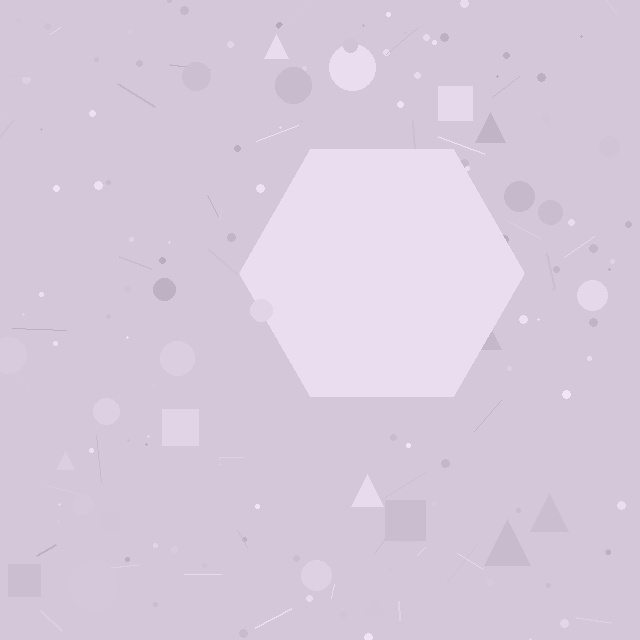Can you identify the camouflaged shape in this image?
The camouflaged shape is a hexagon.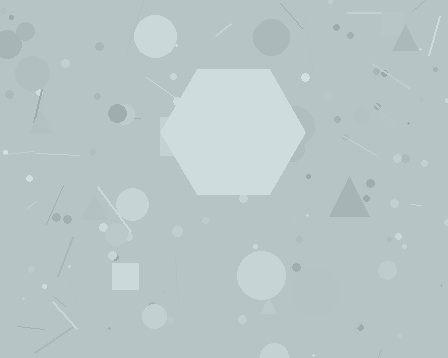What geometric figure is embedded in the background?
A hexagon is embedded in the background.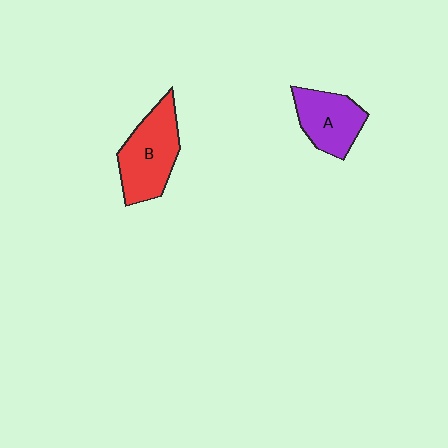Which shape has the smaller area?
Shape A (purple).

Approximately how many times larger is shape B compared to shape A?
Approximately 1.3 times.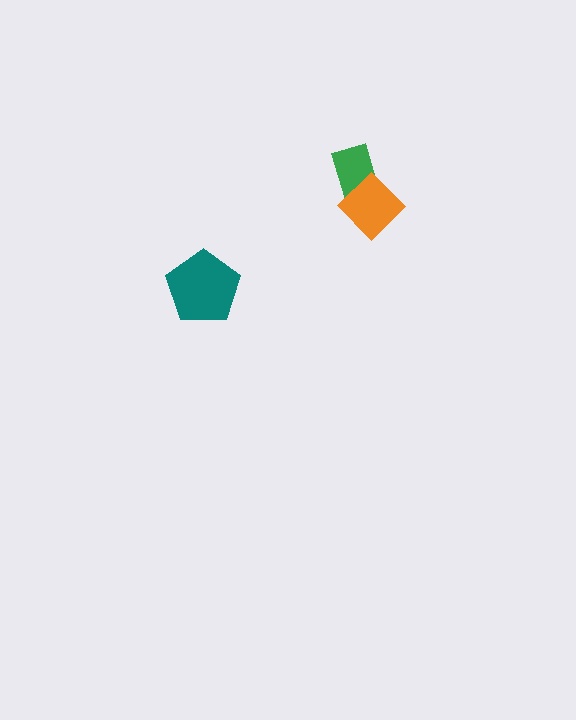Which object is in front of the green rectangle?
The orange diamond is in front of the green rectangle.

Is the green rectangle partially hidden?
Yes, it is partially covered by another shape.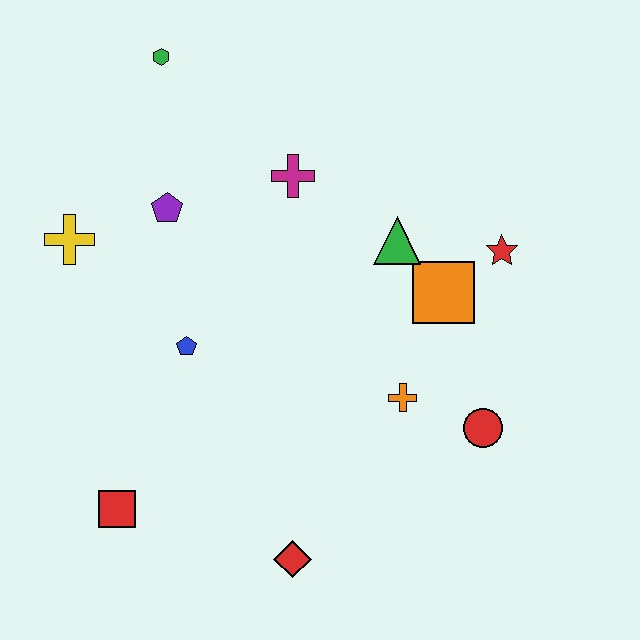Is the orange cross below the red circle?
No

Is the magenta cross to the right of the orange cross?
No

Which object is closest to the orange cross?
The red circle is closest to the orange cross.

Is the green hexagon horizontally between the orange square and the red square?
Yes